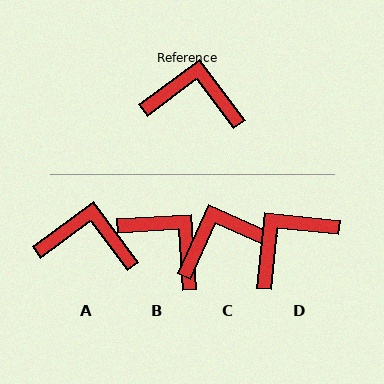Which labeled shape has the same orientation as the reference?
A.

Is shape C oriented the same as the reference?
No, it is off by about 30 degrees.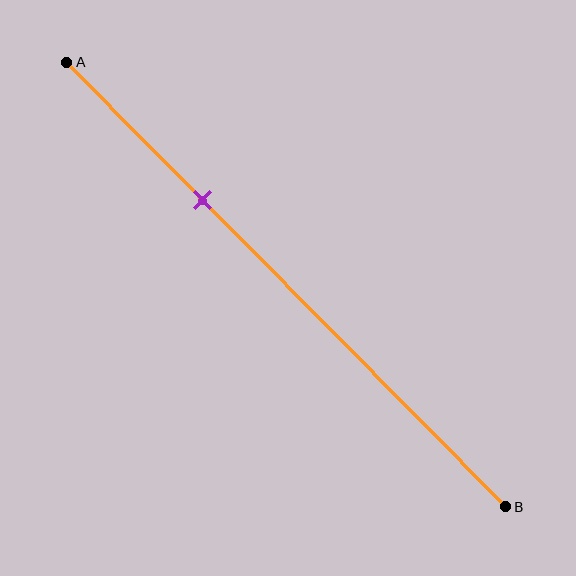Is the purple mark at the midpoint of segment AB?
No, the mark is at about 30% from A, not at the 50% midpoint.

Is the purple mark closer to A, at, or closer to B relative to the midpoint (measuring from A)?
The purple mark is closer to point A than the midpoint of segment AB.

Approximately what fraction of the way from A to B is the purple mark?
The purple mark is approximately 30% of the way from A to B.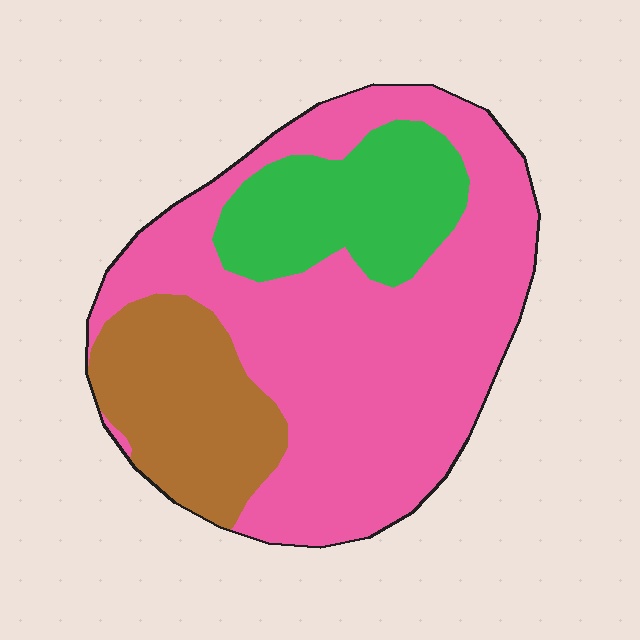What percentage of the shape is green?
Green covers about 20% of the shape.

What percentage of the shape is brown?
Brown covers about 20% of the shape.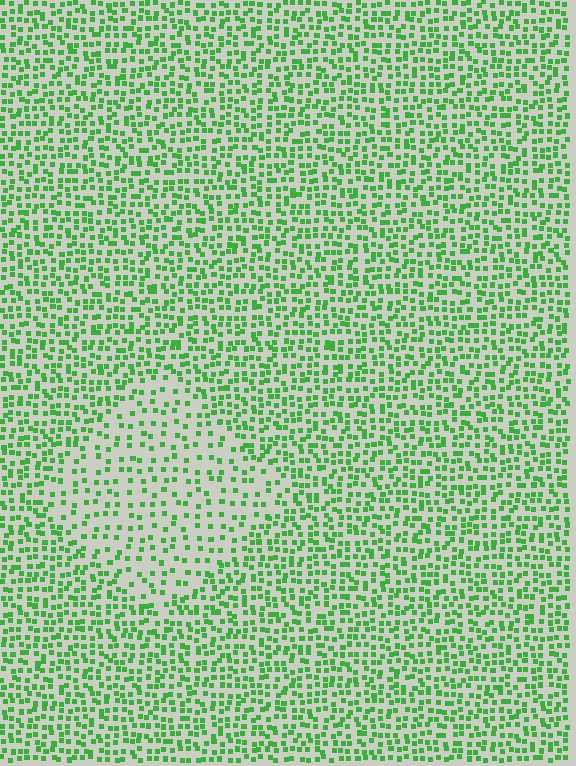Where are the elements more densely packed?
The elements are more densely packed outside the diamond boundary.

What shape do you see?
I see a diamond.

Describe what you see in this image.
The image contains small green elements arranged at two different densities. A diamond-shaped region is visible where the elements are less densely packed than the surrounding area.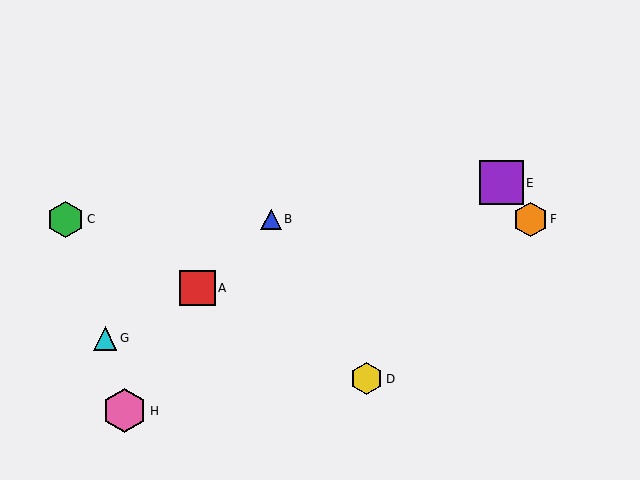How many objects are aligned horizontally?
3 objects (B, C, F) are aligned horizontally.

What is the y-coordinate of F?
Object F is at y≈220.